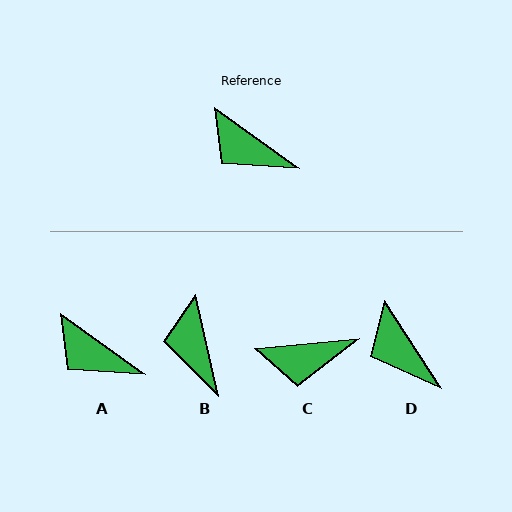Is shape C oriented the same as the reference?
No, it is off by about 42 degrees.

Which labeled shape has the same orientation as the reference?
A.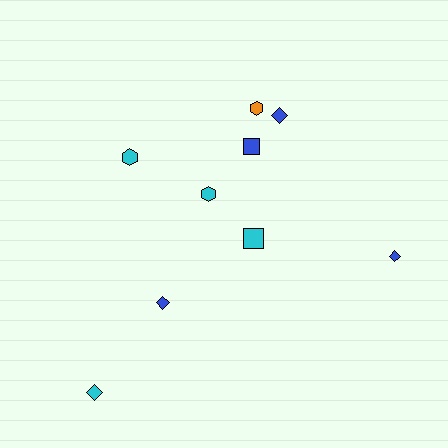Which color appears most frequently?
Blue, with 4 objects.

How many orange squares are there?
There are no orange squares.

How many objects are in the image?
There are 9 objects.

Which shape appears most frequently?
Diamond, with 4 objects.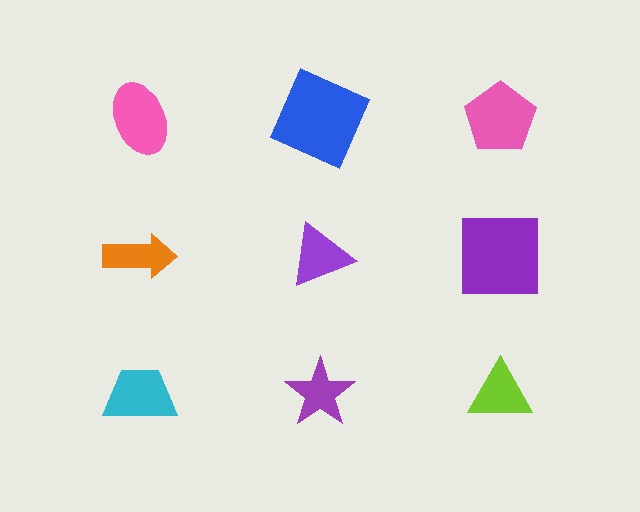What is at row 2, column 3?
A purple square.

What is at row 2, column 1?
An orange arrow.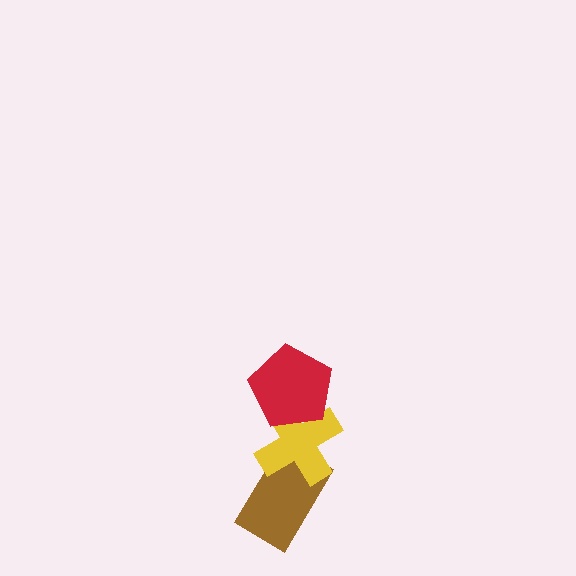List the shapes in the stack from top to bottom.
From top to bottom: the red pentagon, the yellow cross, the brown rectangle.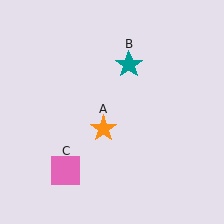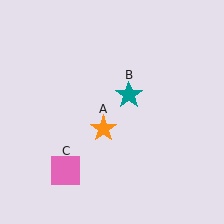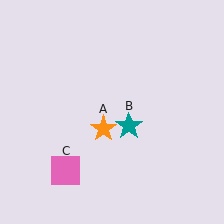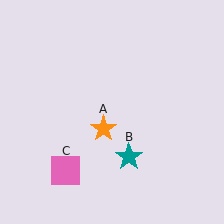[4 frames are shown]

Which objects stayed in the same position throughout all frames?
Orange star (object A) and pink square (object C) remained stationary.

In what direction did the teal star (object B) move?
The teal star (object B) moved down.